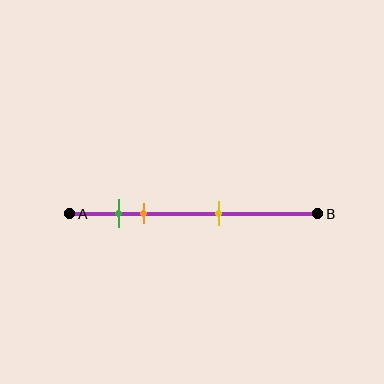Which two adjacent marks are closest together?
The green and orange marks are the closest adjacent pair.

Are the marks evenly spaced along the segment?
No, the marks are not evenly spaced.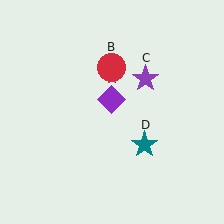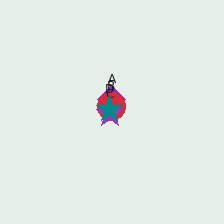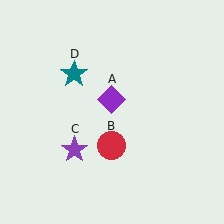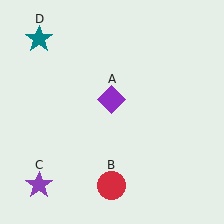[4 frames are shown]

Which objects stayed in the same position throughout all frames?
Purple diamond (object A) remained stationary.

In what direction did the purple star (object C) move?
The purple star (object C) moved down and to the left.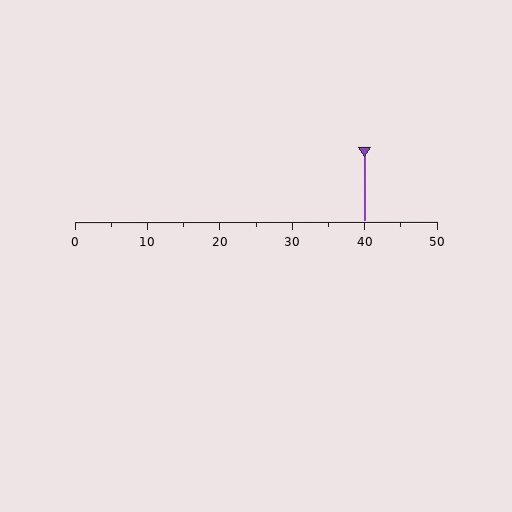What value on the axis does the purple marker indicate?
The marker indicates approximately 40.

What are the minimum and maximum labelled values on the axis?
The axis runs from 0 to 50.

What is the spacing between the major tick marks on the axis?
The major ticks are spaced 10 apart.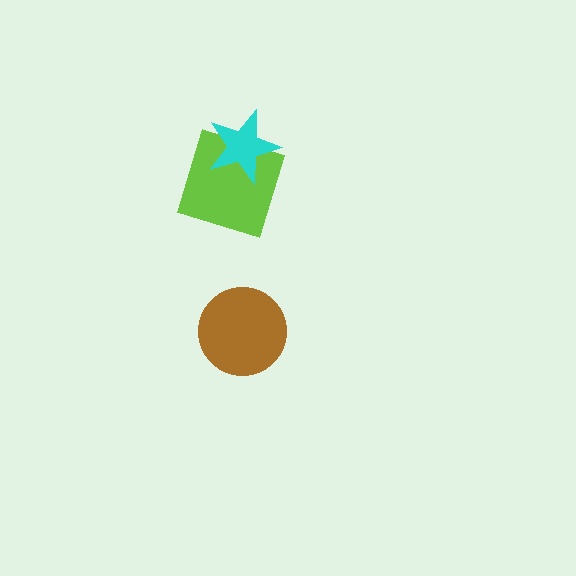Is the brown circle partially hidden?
No, no other shape covers it.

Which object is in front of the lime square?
The cyan star is in front of the lime square.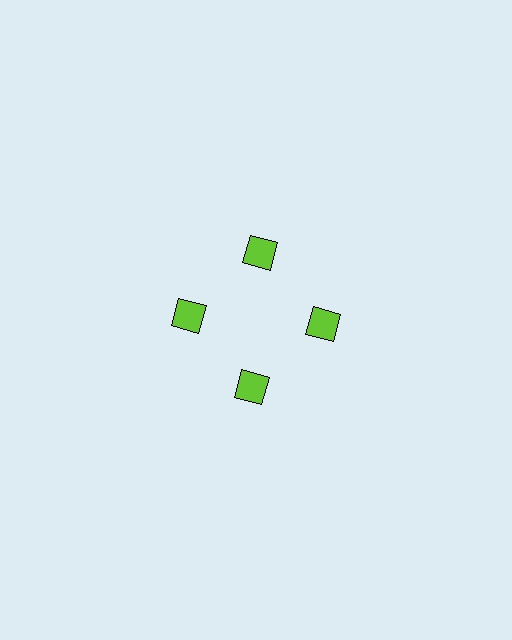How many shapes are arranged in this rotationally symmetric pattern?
There are 4 shapes, arranged in 4 groups of 1.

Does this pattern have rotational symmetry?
Yes, this pattern has 4-fold rotational symmetry. It looks the same after rotating 90 degrees around the center.